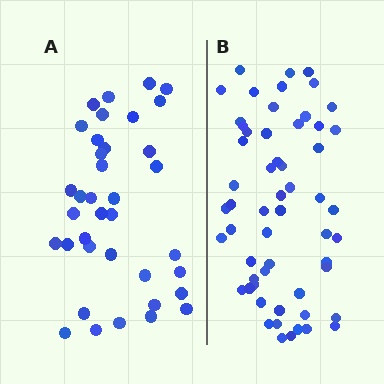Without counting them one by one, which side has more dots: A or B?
Region B (the right region) has more dots.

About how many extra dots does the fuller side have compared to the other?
Region B has approximately 20 more dots than region A.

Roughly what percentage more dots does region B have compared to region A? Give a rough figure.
About 55% more.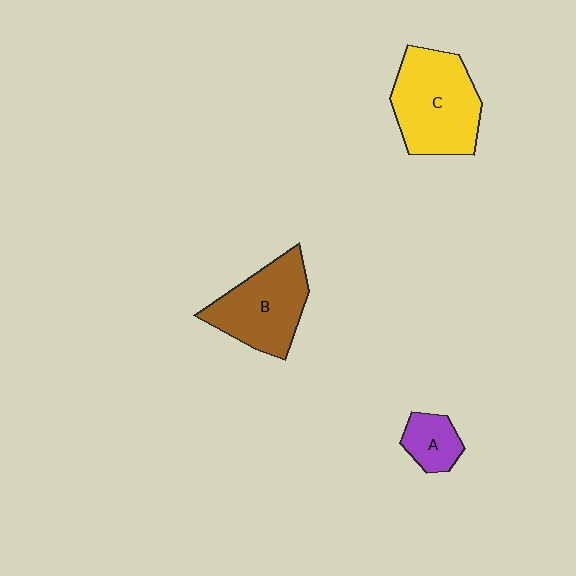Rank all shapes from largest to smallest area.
From largest to smallest: C (yellow), B (brown), A (purple).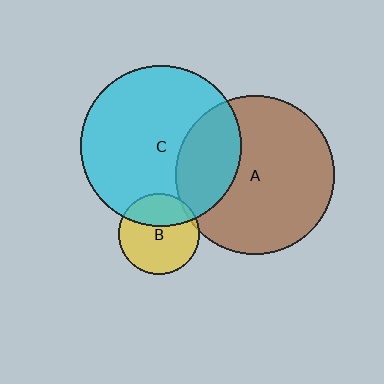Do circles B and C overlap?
Yes.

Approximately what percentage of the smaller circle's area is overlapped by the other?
Approximately 35%.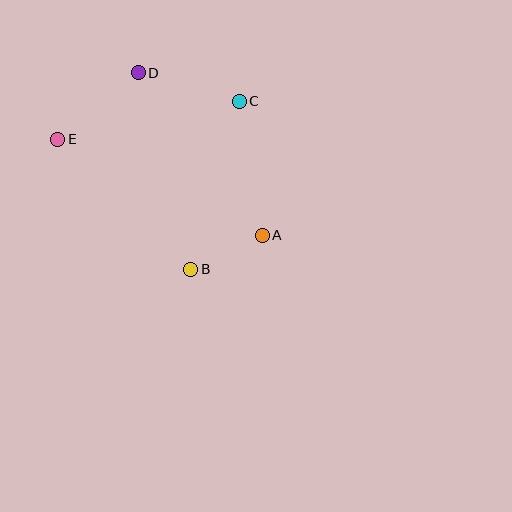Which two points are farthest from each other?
Points A and E are farthest from each other.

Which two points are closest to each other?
Points A and B are closest to each other.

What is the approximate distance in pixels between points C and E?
The distance between C and E is approximately 186 pixels.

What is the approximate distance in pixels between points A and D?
The distance between A and D is approximately 204 pixels.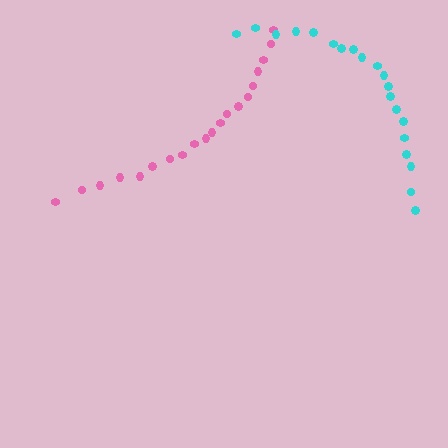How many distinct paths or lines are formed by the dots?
There are 2 distinct paths.